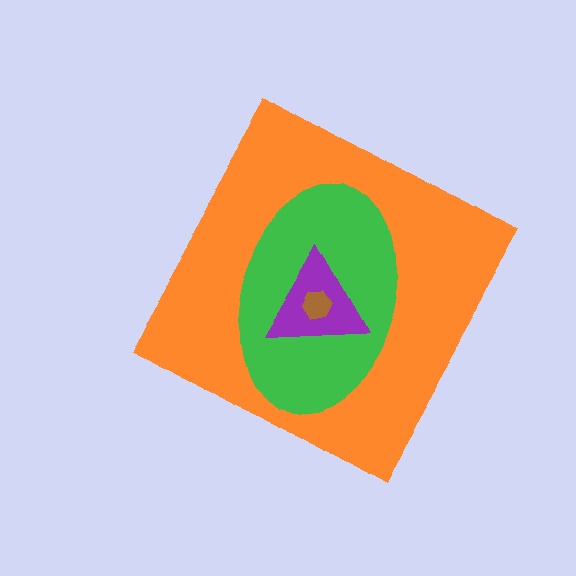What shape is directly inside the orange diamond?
The green ellipse.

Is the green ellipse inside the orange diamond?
Yes.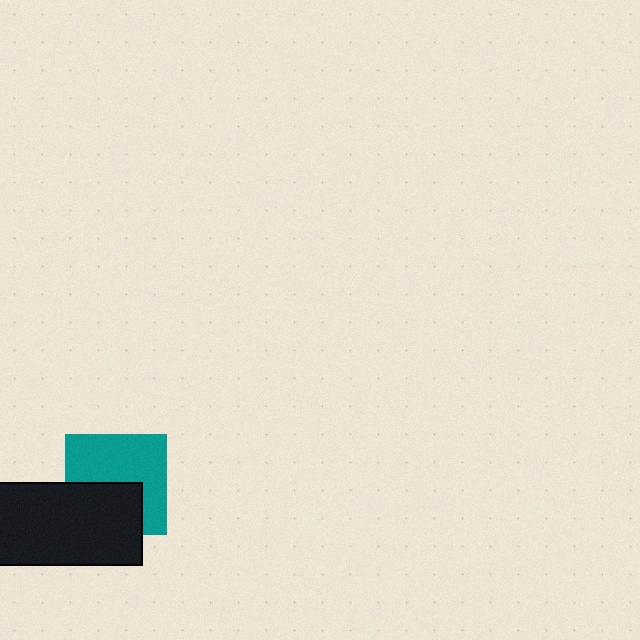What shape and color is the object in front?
The object in front is a black rectangle.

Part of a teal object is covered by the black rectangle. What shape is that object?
It is a square.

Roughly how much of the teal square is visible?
About half of it is visible (roughly 60%).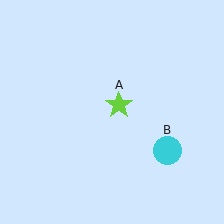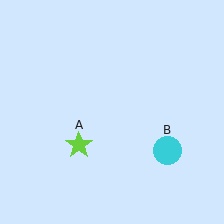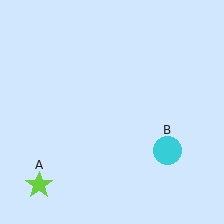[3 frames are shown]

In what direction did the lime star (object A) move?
The lime star (object A) moved down and to the left.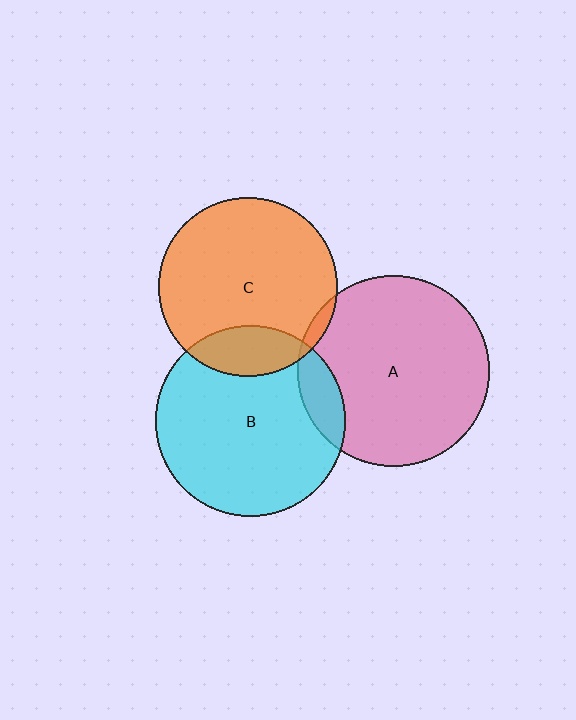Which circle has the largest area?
Circle A (pink).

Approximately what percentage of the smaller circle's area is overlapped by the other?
Approximately 5%.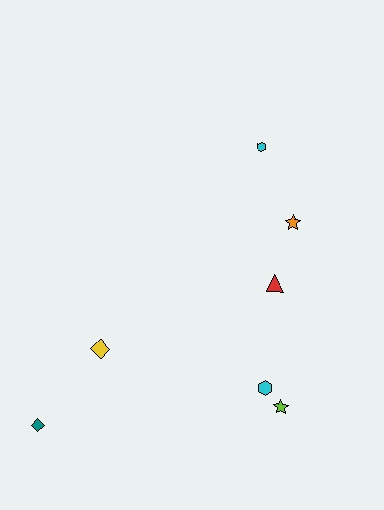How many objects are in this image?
There are 7 objects.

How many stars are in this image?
There are 2 stars.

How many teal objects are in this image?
There is 1 teal object.